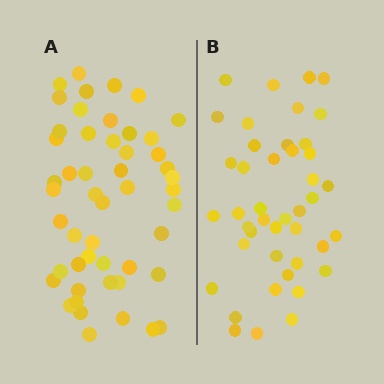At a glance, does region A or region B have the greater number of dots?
Region A (the left region) has more dots.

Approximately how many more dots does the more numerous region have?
Region A has roughly 8 or so more dots than region B.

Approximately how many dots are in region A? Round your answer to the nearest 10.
About 50 dots.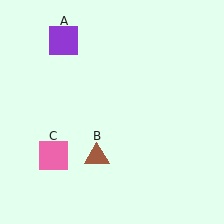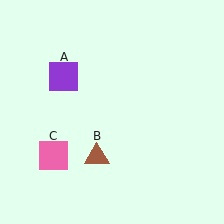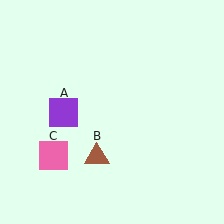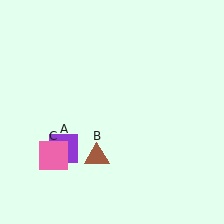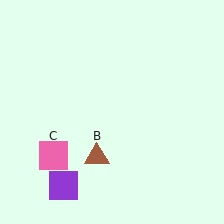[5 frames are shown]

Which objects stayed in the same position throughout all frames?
Brown triangle (object B) and pink square (object C) remained stationary.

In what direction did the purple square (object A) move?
The purple square (object A) moved down.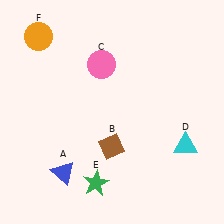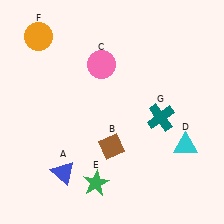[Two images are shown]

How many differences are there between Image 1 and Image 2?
There is 1 difference between the two images.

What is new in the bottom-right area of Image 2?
A teal cross (G) was added in the bottom-right area of Image 2.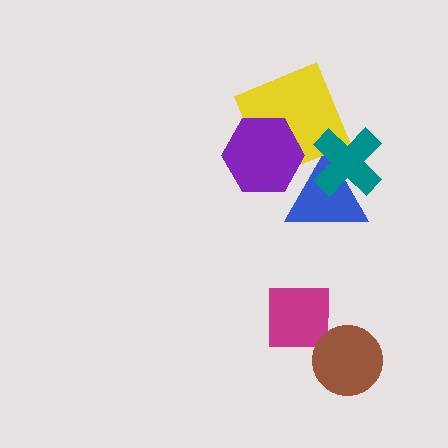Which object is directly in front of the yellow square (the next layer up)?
The teal cross is directly in front of the yellow square.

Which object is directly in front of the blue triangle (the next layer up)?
The teal cross is directly in front of the blue triangle.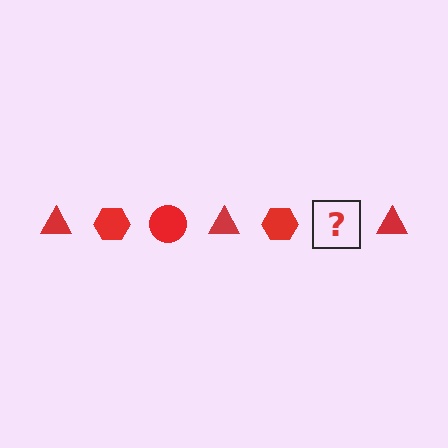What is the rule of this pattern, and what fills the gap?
The rule is that the pattern cycles through triangle, hexagon, circle shapes in red. The gap should be filled with a red circle.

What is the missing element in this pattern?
The missing element is a red circle.